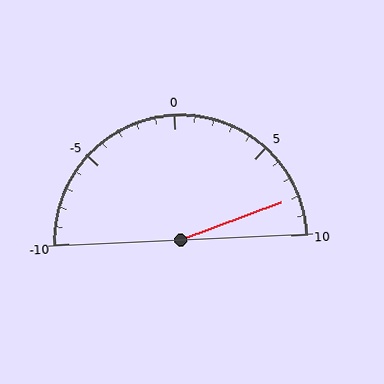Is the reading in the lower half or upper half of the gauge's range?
The reading is in the upper half of the range (-10 to 10).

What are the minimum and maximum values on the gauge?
The gauge ranges from -10 to 10.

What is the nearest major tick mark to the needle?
The nearest major tick mark is 10.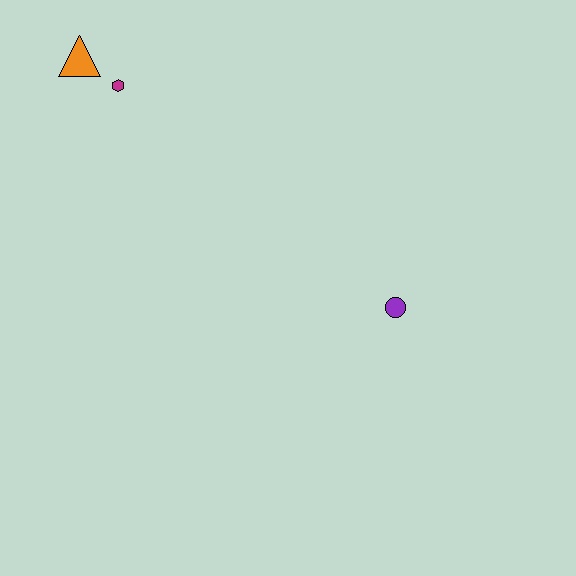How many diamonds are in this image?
There are no diamonds.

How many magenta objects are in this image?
There is 1 magenta object.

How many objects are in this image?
There are 3 objects.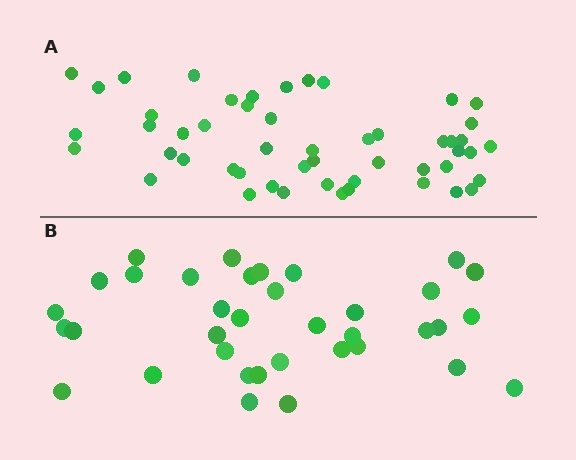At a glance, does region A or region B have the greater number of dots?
Region A (the top region) has more dots.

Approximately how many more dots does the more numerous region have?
Region A has approximately 15 more dots than region B.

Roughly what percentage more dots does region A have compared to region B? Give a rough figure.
About 40% more.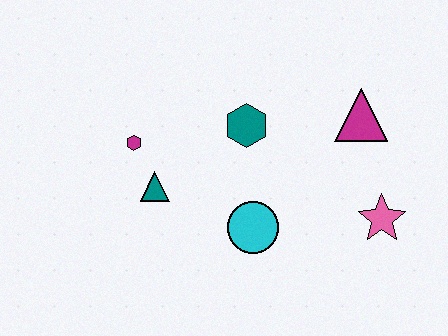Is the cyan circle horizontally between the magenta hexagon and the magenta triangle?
Yes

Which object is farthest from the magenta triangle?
The magenta hexagon is farthest from the magenta triangle.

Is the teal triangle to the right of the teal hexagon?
No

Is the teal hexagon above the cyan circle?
Yes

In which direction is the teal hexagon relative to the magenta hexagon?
The teal hexagon is to the right of the magenta hexagon.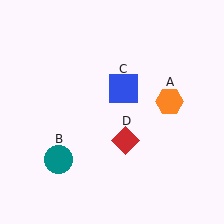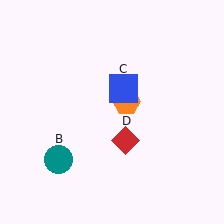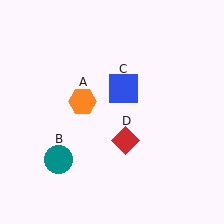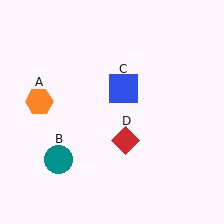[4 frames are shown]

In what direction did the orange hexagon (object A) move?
The orange hexagon (object A) moved left.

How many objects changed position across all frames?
1 object changed position: orange hexagon (object A).